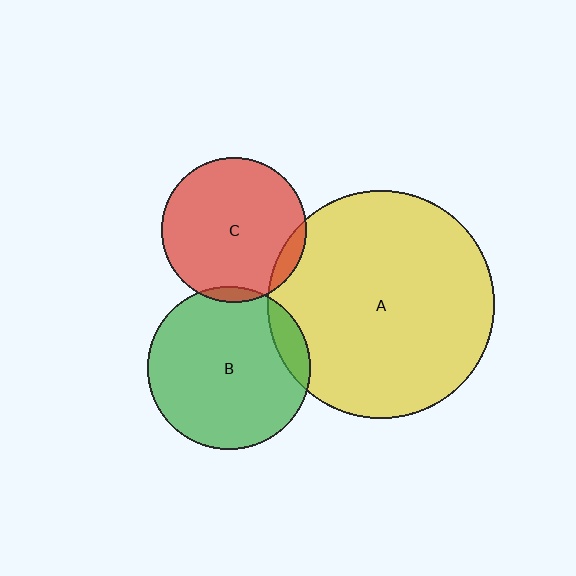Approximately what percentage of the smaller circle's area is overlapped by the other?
Approximately 5%.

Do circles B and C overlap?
Yes.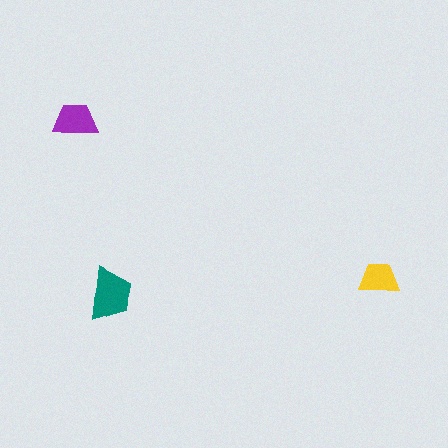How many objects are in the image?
There are 3 objects in the image.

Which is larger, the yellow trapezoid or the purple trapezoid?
The purple one.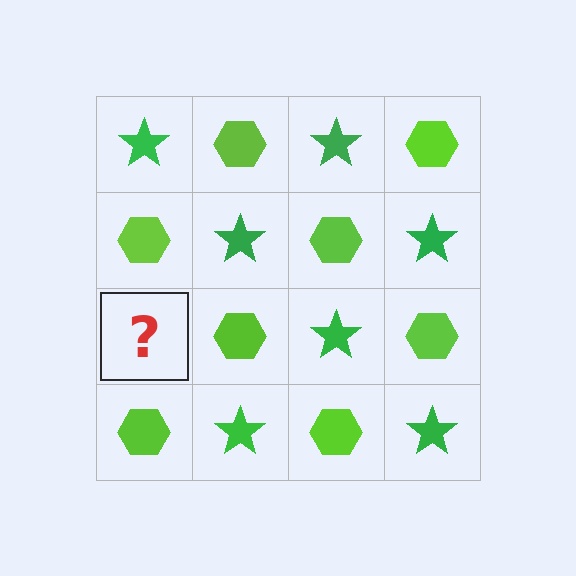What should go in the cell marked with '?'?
The missing cell should contain a green star.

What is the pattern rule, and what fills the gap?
The rule is that it alternates green star and lime hexagon in a checkerboard pattern. The gap should be filled with a green star.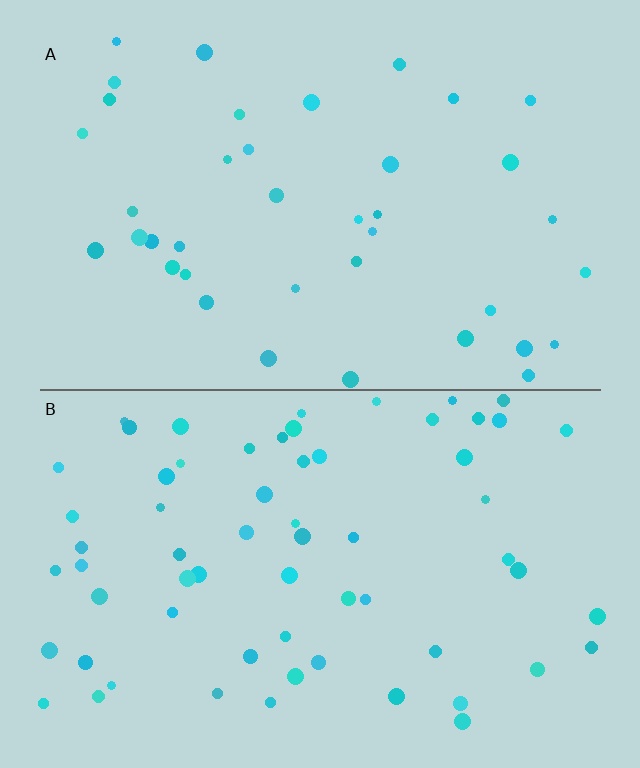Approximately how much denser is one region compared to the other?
Approximately 1.7× — region B over region A.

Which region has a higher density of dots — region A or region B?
B (the bottom).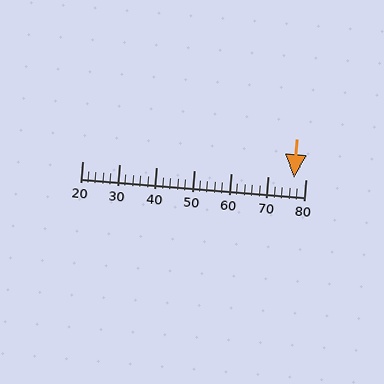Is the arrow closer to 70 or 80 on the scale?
The arrow is closer to 80.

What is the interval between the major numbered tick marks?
The major tick marks are spaced 10 units apart.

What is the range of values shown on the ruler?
The ruler shows values from 20 to 80.